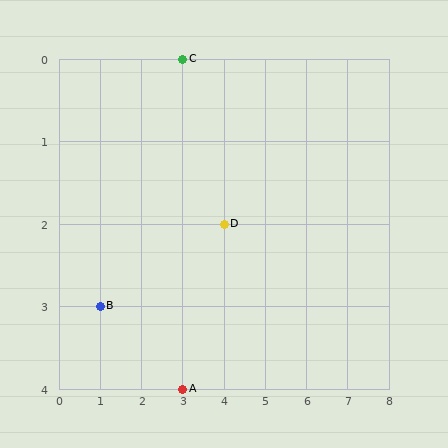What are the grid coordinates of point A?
Point A is at grid coordinates (3, 4).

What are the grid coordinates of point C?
Point C is at grid coordinates (3, 0).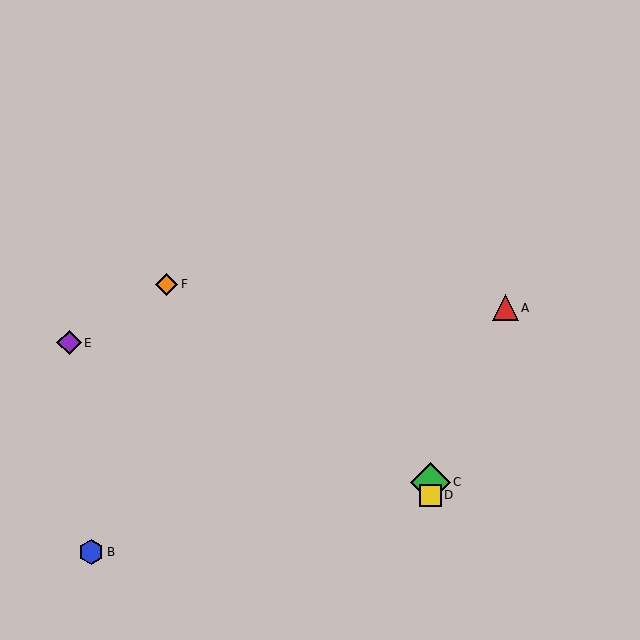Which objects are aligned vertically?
Objects C, D are aligned vertically.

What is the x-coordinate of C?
Object C is at x≈430.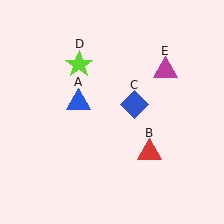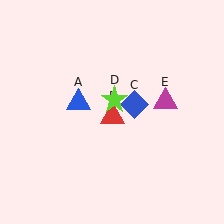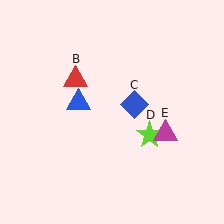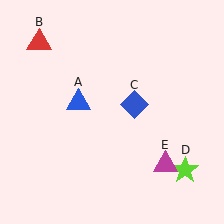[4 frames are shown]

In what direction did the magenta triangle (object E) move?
The magenta triangle (object E) moved down.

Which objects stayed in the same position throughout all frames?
Blue triangle (object A) and blue diamond (object C) remained stationary.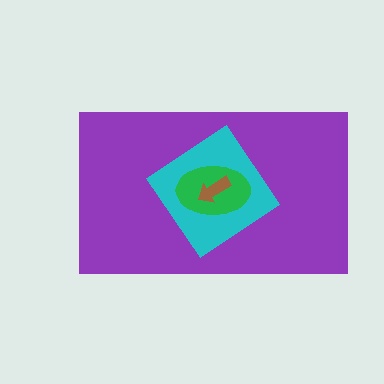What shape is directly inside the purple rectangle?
The cyan diamond.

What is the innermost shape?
The brown arrow.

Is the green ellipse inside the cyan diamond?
Yes.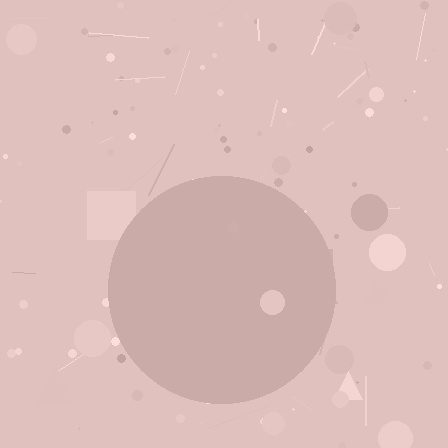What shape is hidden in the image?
A circle is hidden in the image.